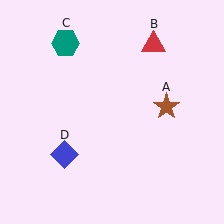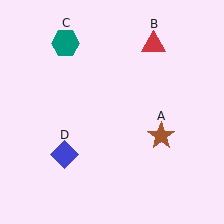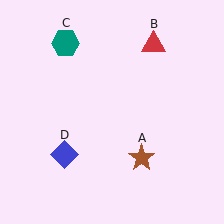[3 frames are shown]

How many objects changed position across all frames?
1 object changed position: brown star (object A).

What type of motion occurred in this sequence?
The brown star (object A) rotated clockwise around the center of the scene.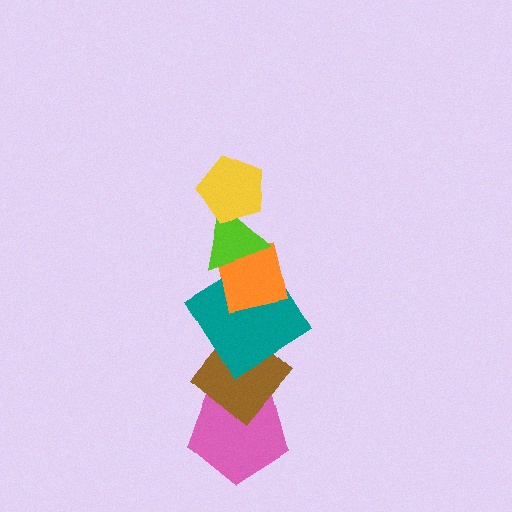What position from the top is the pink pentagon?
The pink pentagon is 6th from the top.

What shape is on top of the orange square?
The lime triangle is on top of the orange square.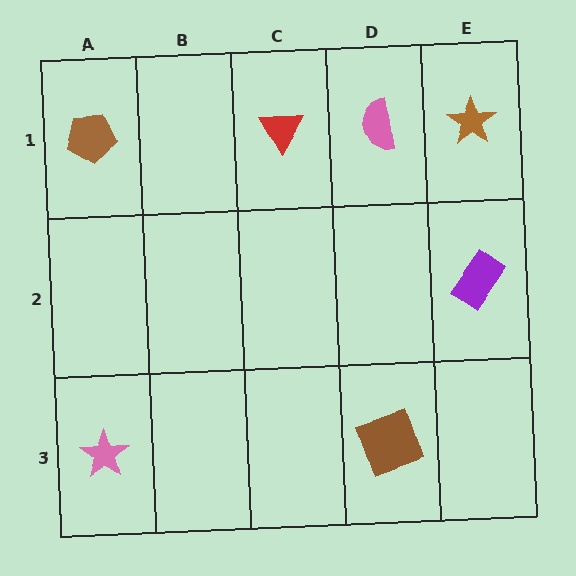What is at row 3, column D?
A brown square.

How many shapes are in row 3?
2 shapes.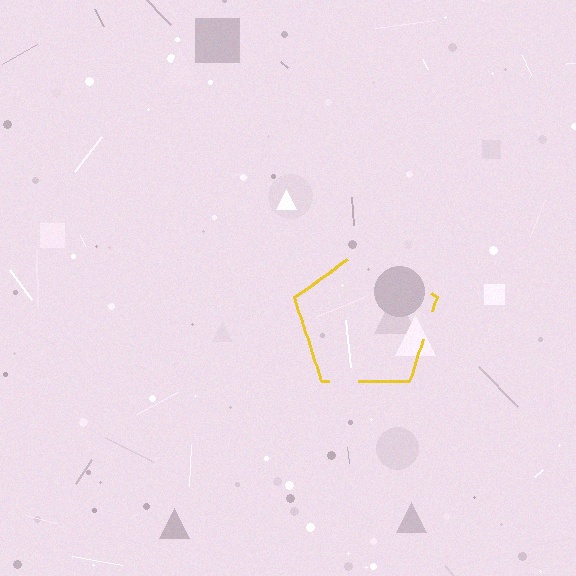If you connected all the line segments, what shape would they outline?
They would outline a pentagon.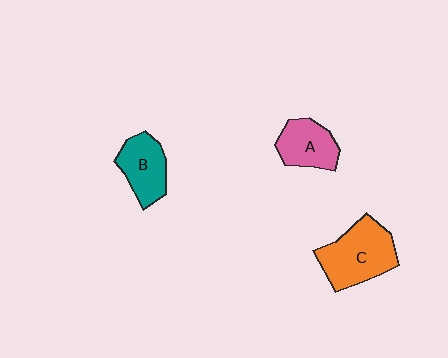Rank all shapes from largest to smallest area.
From largest to smallest: C (orange), B (teal), A (pink).